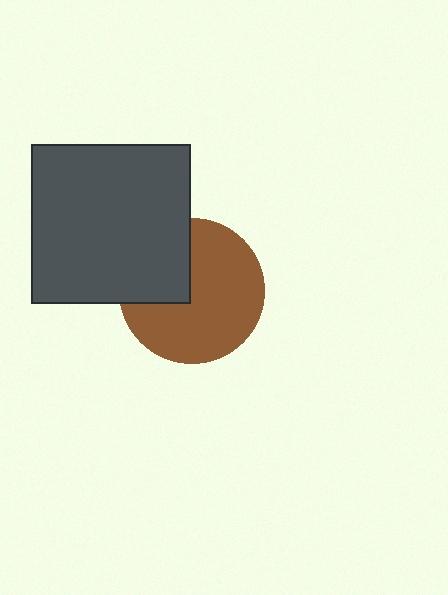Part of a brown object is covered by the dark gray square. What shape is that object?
It is a circle.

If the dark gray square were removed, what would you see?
You would see the complete brown circle.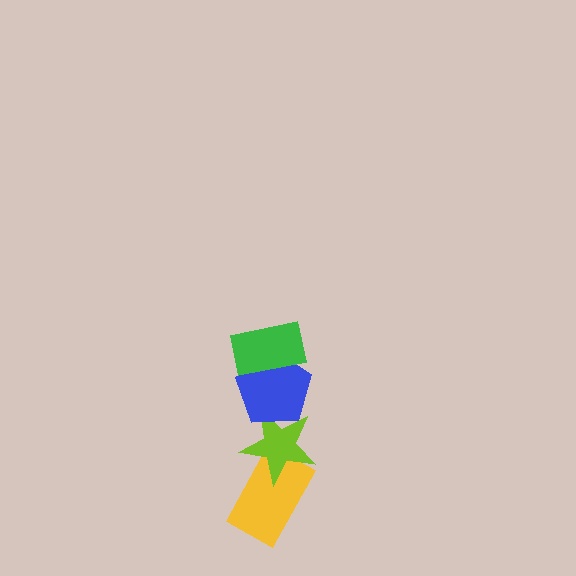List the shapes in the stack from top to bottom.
From top to bottom: the green rectangle, the blue pentagon, the lime star, the yellow rectangle.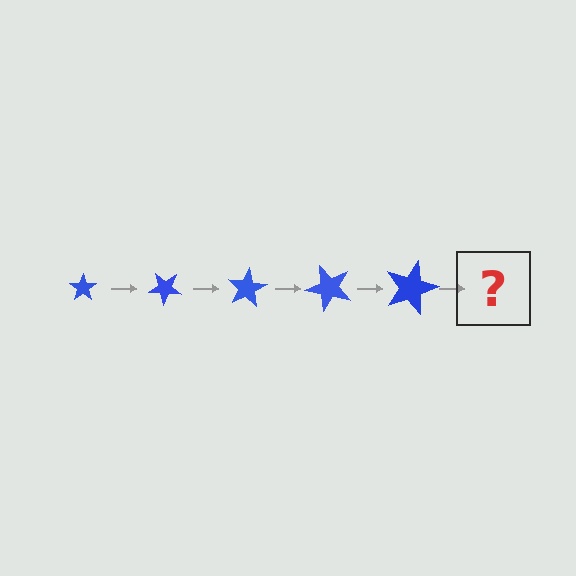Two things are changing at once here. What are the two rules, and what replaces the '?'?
The two rules are that the star grows larger each step and it rotates 40 degrees each step. The '?' should be a star, larger than the previous one and rotated 200 degrees from the start.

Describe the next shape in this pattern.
It should be a star, larger than the previous one and rotated 200 degrees from the start.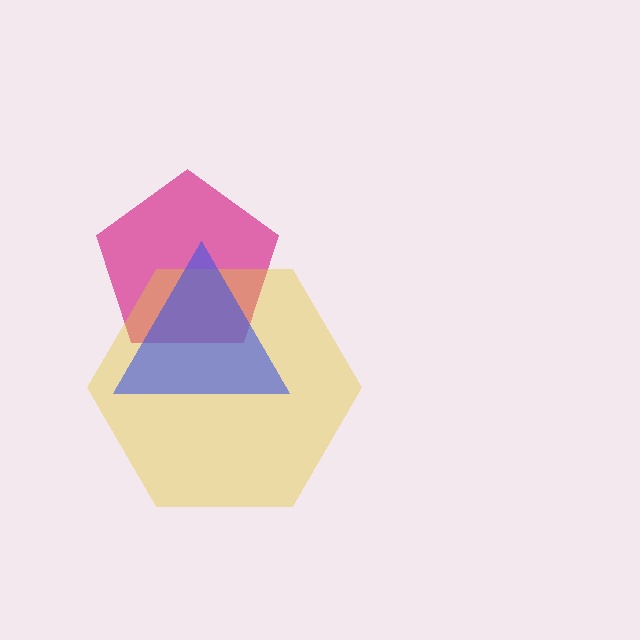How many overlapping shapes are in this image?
There are 3 overlapping shapes in the image.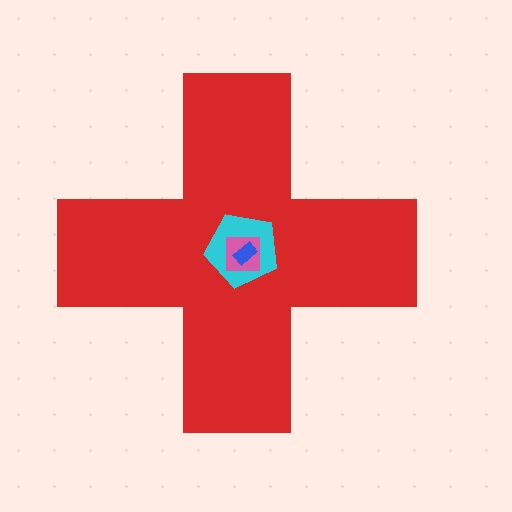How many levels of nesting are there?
4.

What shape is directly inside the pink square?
The blue rectangle.